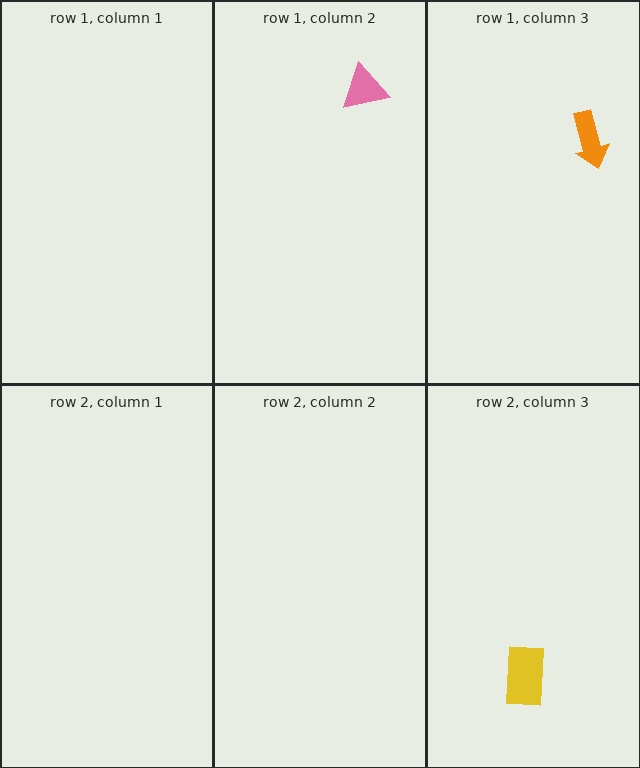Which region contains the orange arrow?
The row 1, column 3 region.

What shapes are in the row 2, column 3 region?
The yellow rectangle.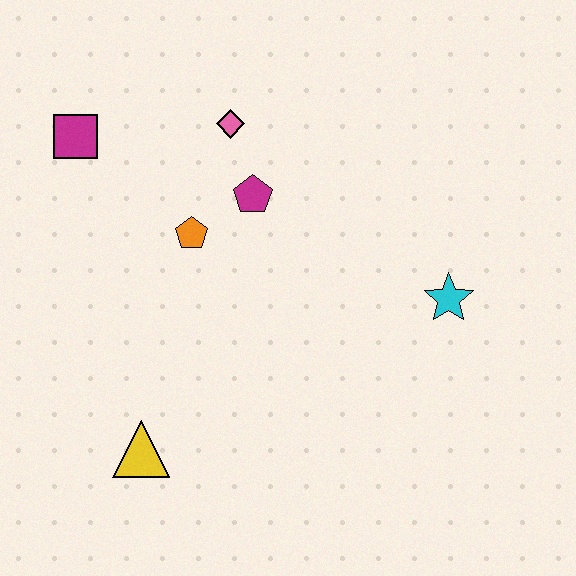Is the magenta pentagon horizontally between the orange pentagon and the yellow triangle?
No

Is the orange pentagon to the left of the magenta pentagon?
Yes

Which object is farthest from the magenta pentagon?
The yellow triangle is farthest from the magenta pentagon.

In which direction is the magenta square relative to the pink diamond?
The magenta square is to the left of the pink diamond.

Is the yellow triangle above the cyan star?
No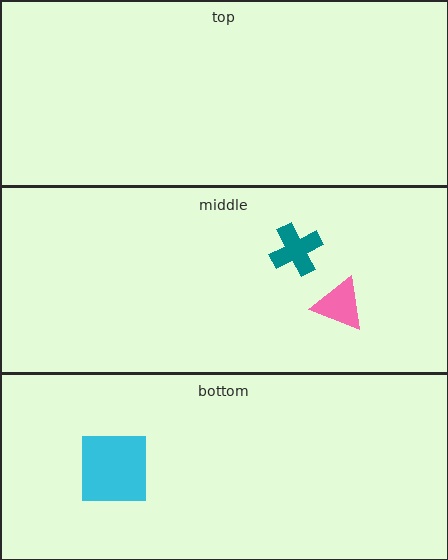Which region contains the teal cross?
The middle region.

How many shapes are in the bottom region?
1.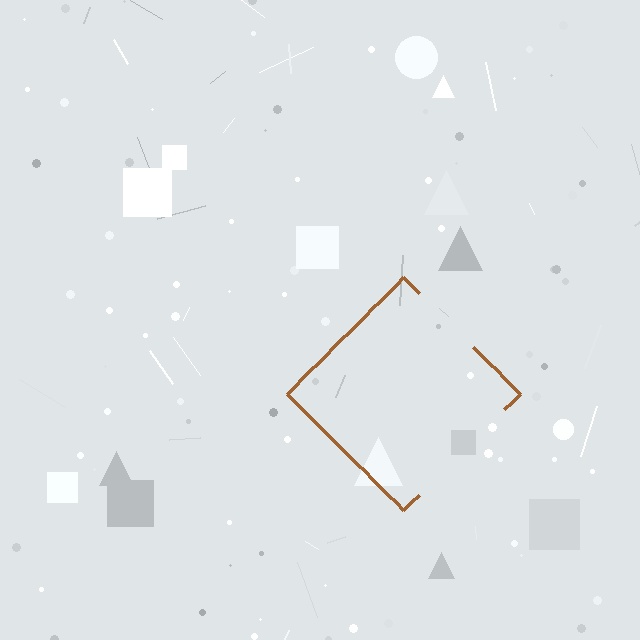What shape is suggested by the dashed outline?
The dashed outline suggests a diamond.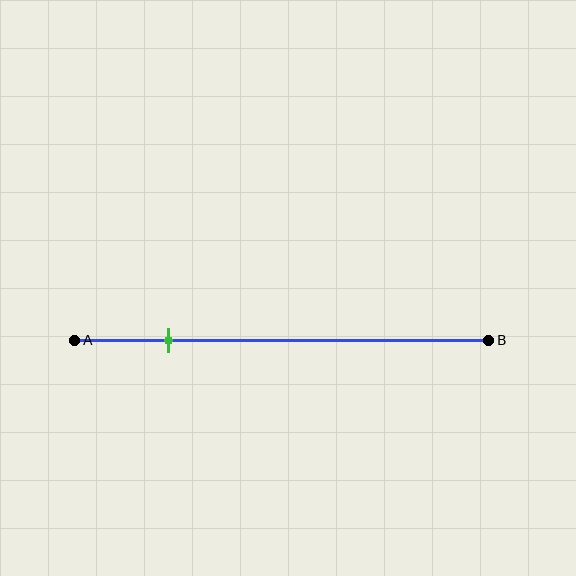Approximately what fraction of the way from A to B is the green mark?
The green mark is approximately 25% of the way from A to B.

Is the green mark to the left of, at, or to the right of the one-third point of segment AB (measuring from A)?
The green mark is to the left of the one-third point of segment AB.